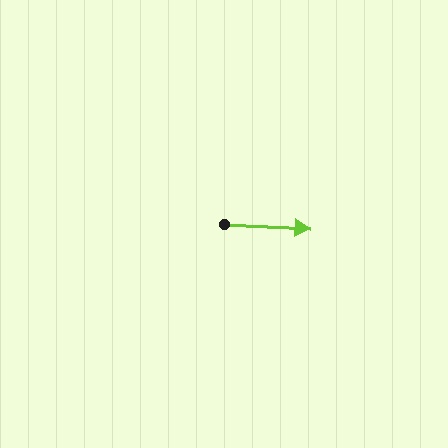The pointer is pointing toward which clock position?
Roughly 3 o'clock.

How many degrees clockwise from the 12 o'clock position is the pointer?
Approximately 93 degrees.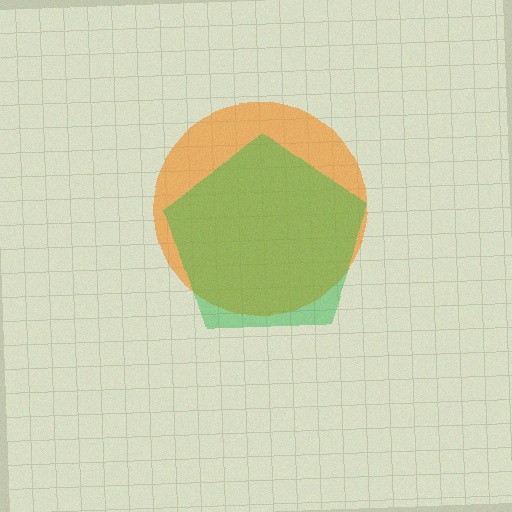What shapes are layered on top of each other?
The layered shapes are: an orange circle, a green pentagon.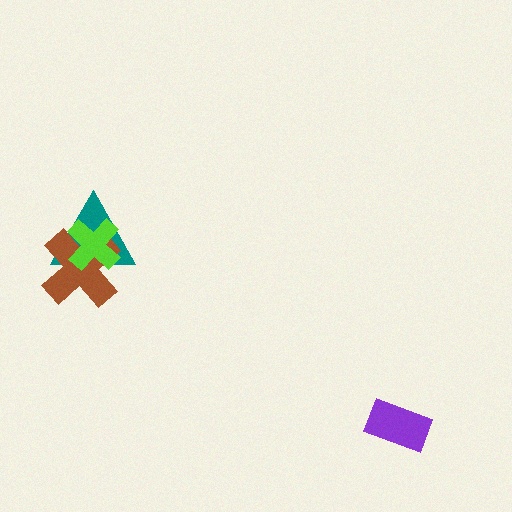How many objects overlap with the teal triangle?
2 objects overlap with the teal triangle.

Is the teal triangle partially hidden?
Yes, it is partially covered by another shape.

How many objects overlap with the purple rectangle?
0 objects overlap with the purple rectangle.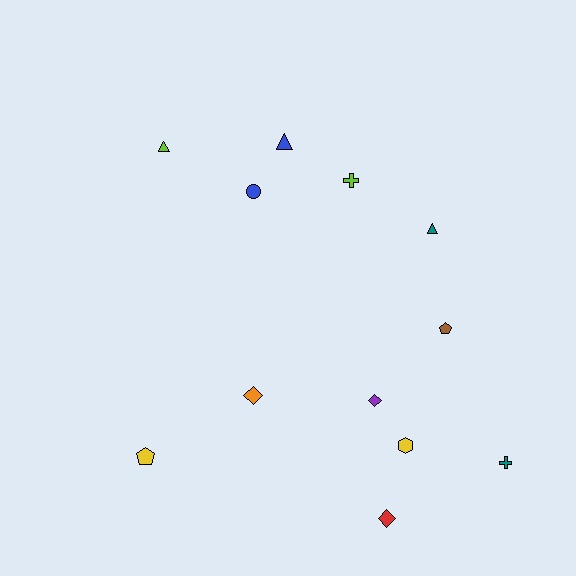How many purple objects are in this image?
There is 1 purple object.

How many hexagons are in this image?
There is 1 hexagon.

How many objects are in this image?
There are 12 objects.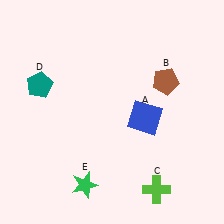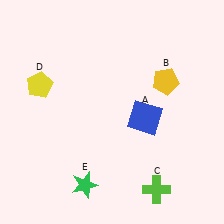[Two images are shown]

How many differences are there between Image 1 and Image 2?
There are 2 differences between the two images.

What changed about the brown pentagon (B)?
In Image 1, B is brown. In Image 2, it changed to yellow.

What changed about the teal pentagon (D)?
In Image 1, D is teal. In Image 2, it changed to yellow.